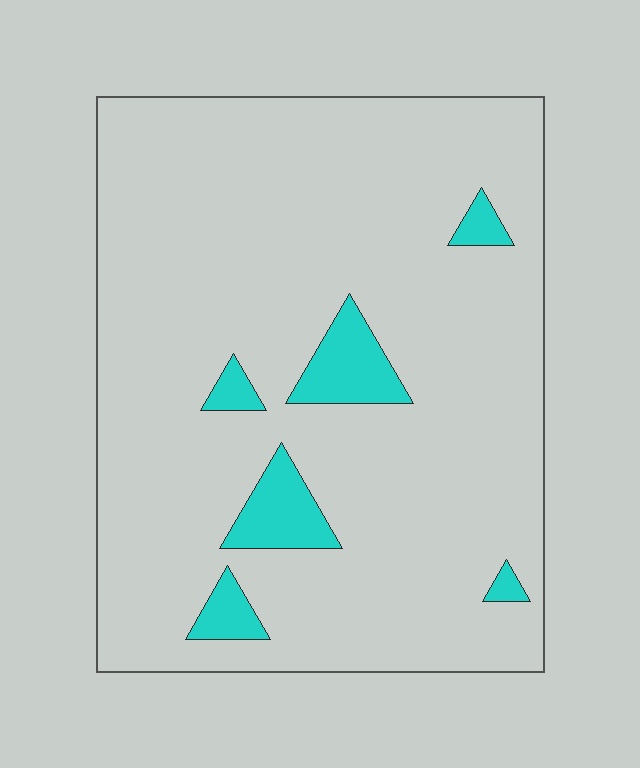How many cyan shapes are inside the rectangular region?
6.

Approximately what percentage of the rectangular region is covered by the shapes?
Approximately 10%.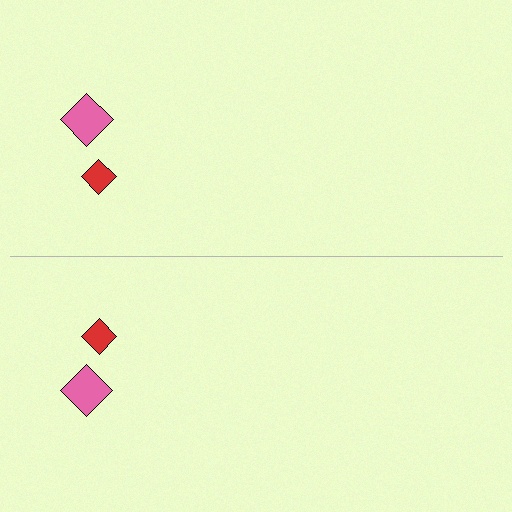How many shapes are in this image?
There are 4 shapes in this image.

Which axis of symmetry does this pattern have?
The pattern has a horizontal axis of symmetry running through the center of the image.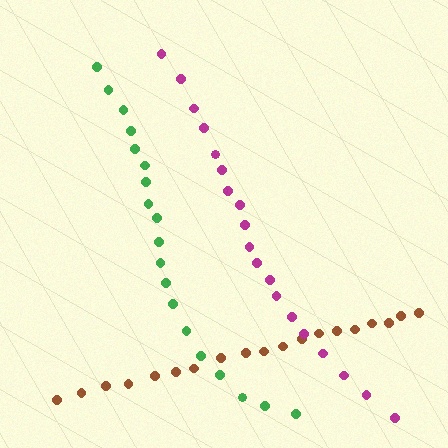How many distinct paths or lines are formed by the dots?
There are 3 distinct paths.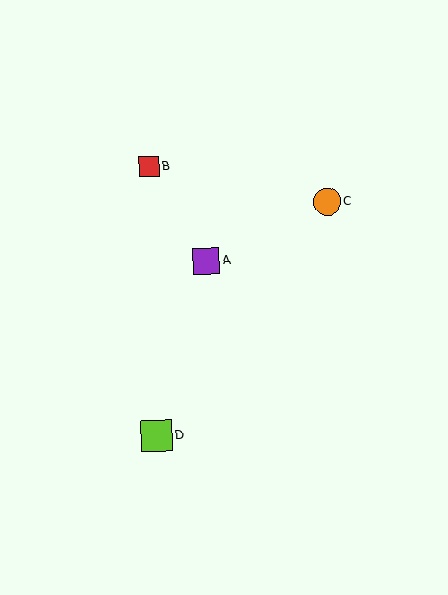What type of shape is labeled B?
Shape B is a red square.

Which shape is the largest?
The lime square (labeled D) is the largest.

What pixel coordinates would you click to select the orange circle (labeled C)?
Click at (327, 202) to select the orange circle C.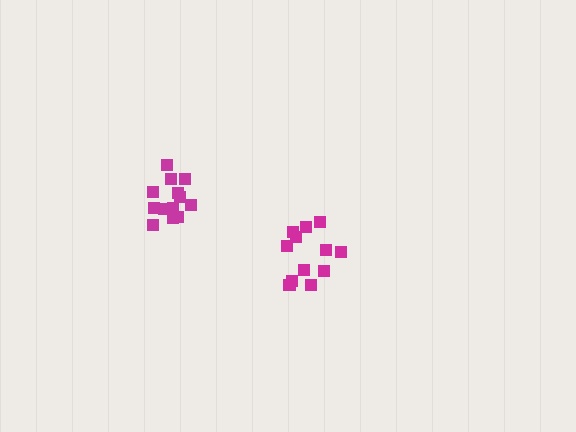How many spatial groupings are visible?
There are 2 spatial groupings.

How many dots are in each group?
Group 1: 13 dots, Group 2: 12 dots (25 total).